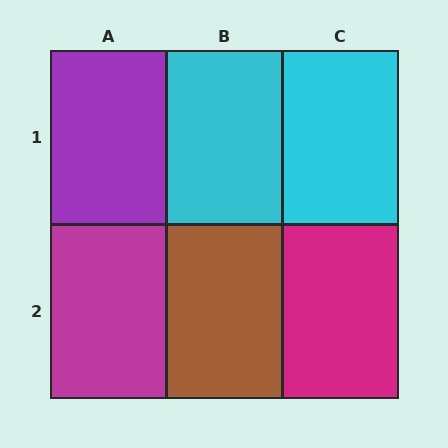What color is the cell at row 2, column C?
Magenta.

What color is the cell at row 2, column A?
Magenta.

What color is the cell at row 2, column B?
Brown.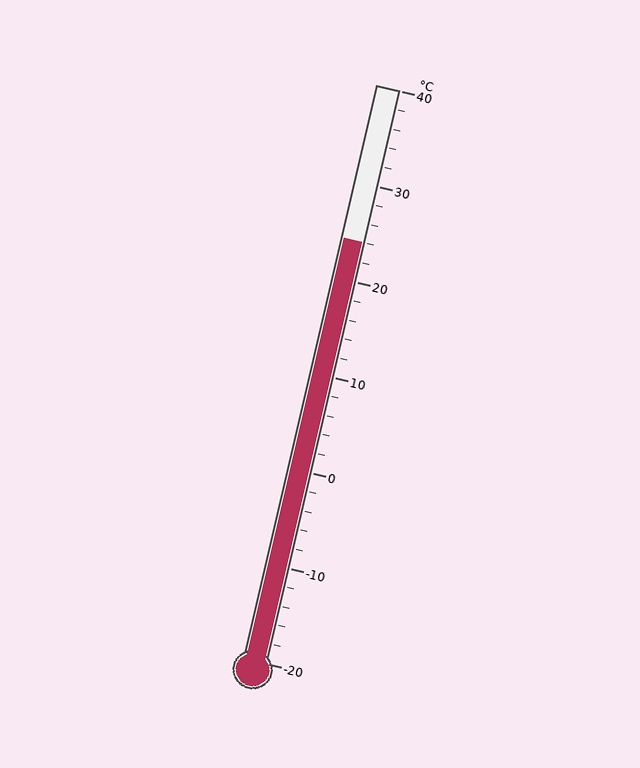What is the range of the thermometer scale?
The thermometer scale ranges from -20°C to 40°C.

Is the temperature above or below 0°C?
The temperature is above 0°C.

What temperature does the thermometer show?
The thermometer shows approximately 24°C.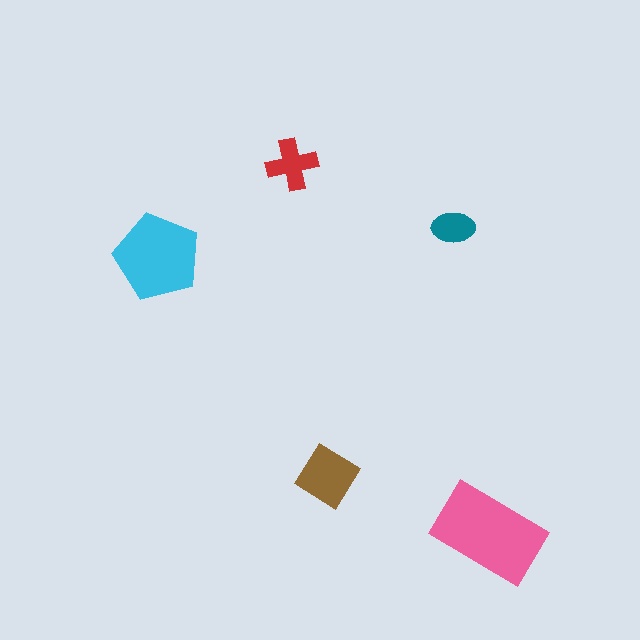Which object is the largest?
The pink rectangle.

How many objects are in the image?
There are 5 objects in the image.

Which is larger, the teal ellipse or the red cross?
The red cross.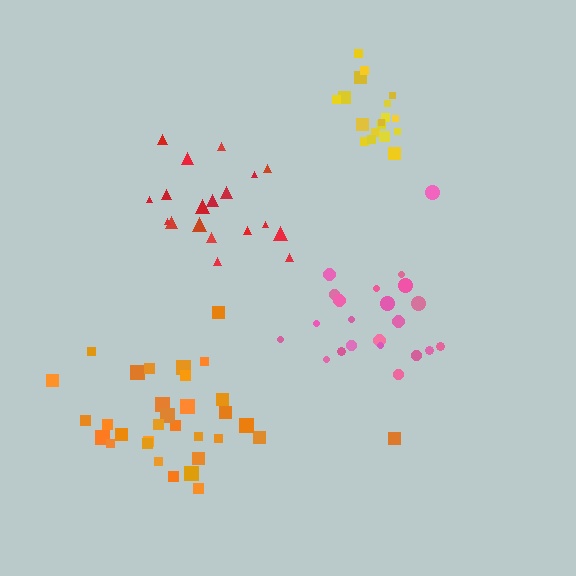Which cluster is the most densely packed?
Yellow.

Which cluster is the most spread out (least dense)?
Pink.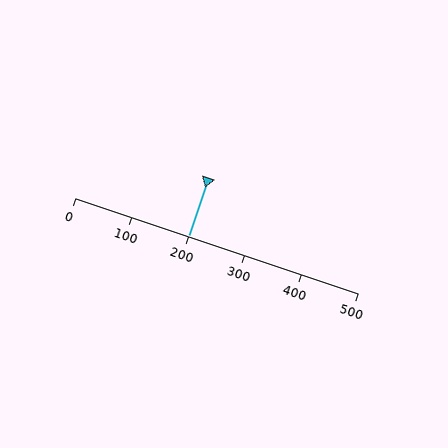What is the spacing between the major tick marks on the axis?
The major ticks are spaced 100 apart.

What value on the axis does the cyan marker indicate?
The marker indicates approximately 200.